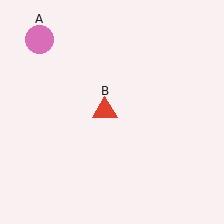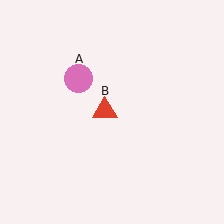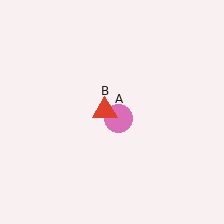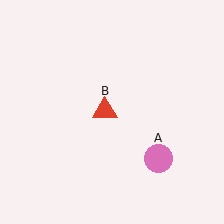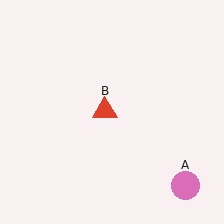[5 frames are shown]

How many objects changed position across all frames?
1 object changed position: pink circle (object A).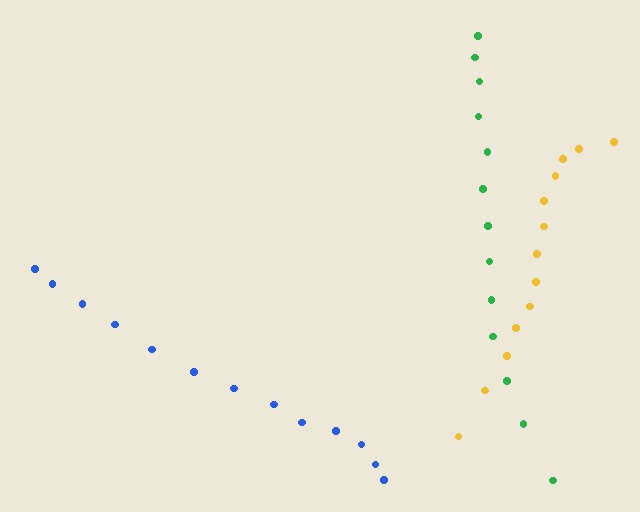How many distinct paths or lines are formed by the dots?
There are 3 distinct paths.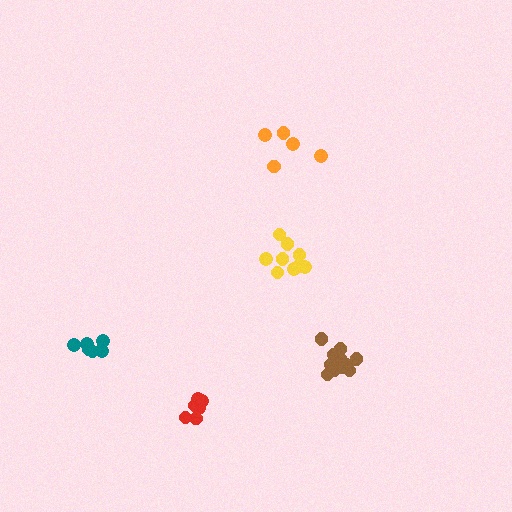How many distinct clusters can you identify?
There are 5 distinct clusters.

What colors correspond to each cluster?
The clusters are colored: brown, orange, yellow, teal, red.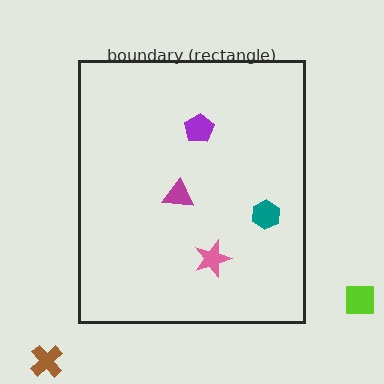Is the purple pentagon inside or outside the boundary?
Inside.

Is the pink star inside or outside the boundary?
Inside.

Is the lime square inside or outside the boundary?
Outside.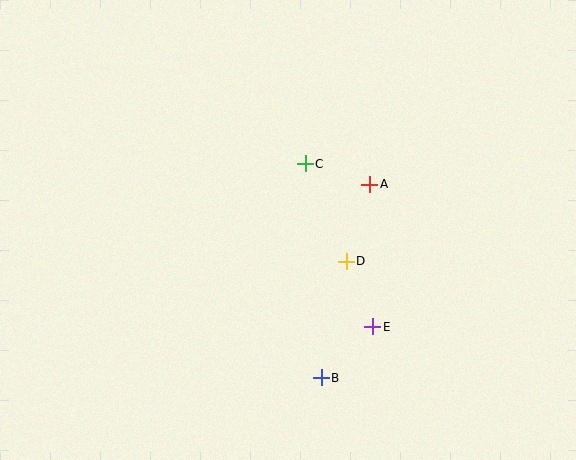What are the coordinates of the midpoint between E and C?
The midpoint between E and C is at (339, 245).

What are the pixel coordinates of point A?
Point A is at (370, 184).